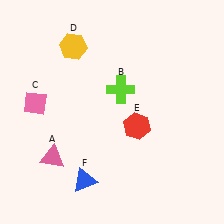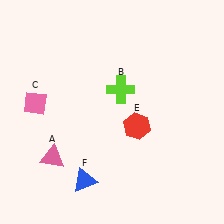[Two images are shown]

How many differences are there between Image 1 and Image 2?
There is 1 difference between the two images.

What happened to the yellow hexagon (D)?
The yellow hexagon (D) was removed in Image 2. It was in the top-left area of Image 1.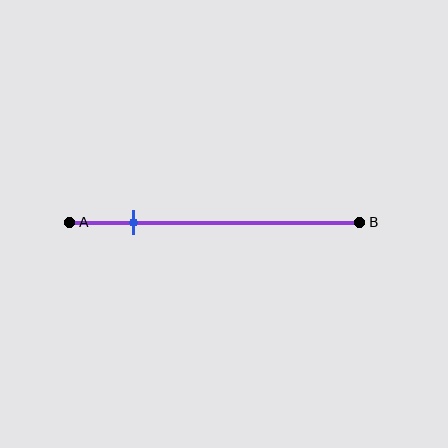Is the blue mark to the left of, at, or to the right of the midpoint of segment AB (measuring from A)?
The blue mark is to the left of the midpoint of segment AB.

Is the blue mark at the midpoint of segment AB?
No, the mark is at about 20% from A, not at the 50% midpoint.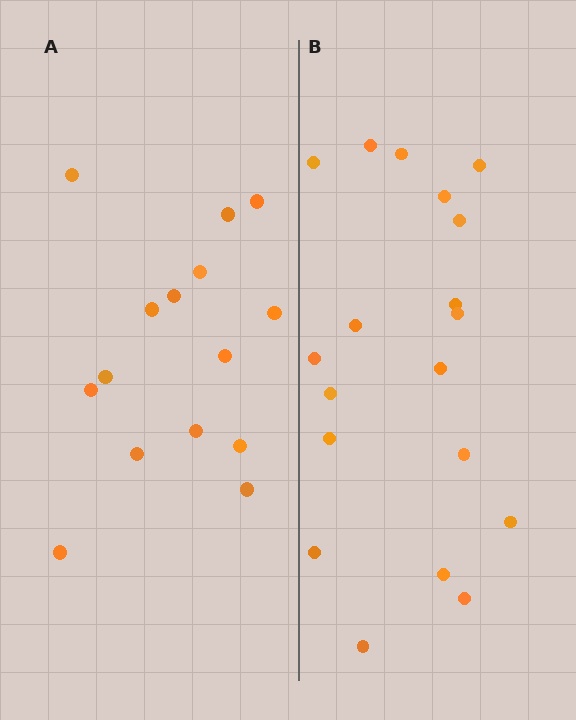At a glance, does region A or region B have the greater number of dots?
Region B (the right region) has more dots.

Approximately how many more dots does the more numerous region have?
Region B has about 4 more dots than region A.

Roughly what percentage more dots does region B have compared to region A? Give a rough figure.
About 25% more.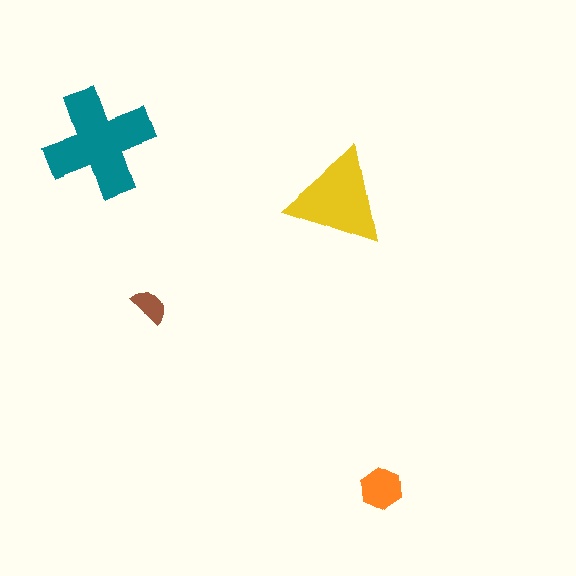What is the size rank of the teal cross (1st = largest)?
1st.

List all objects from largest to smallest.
The teal cross, the yellow triangle, the orange hexagon, the brown semicircle.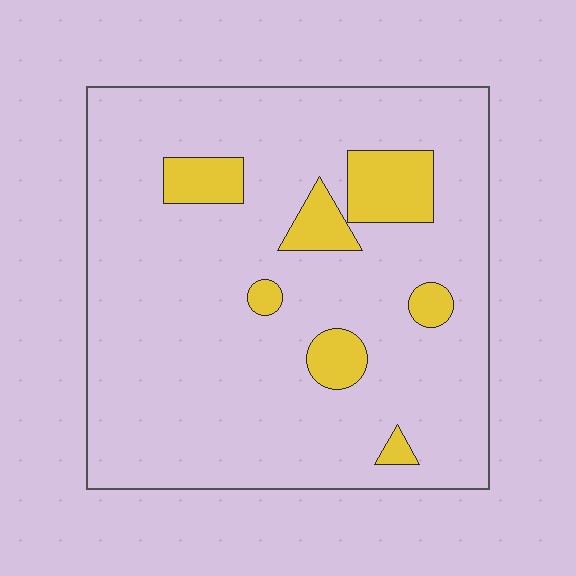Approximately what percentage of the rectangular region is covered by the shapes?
Approximately 10%.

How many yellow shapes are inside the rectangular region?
7.